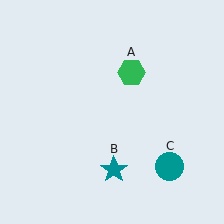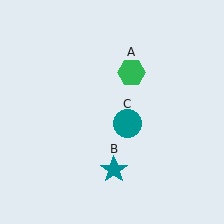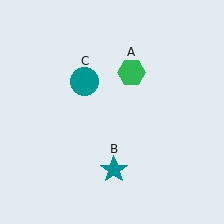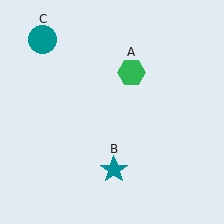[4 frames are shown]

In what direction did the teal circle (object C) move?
The teal circle (object C) moved up and to the left.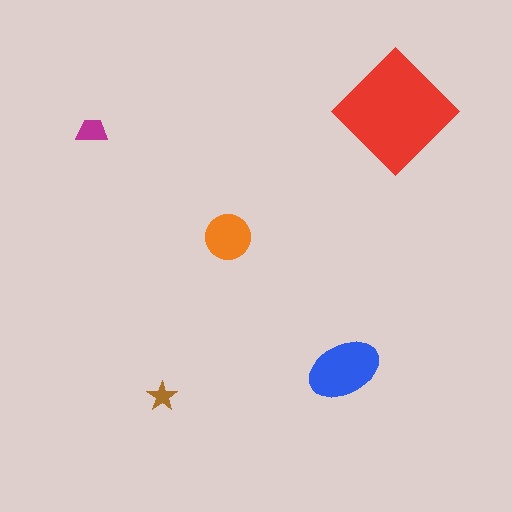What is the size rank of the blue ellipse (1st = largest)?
2nd.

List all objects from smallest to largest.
The brown star, the magenta trapezoid, the orange circle, the blue ellipse, the red diamond.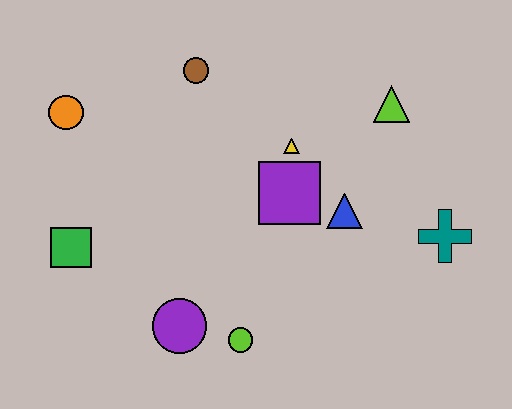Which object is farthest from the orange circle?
The teal cross is farthest from the orange circle.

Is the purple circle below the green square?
Yes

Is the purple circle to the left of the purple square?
Yes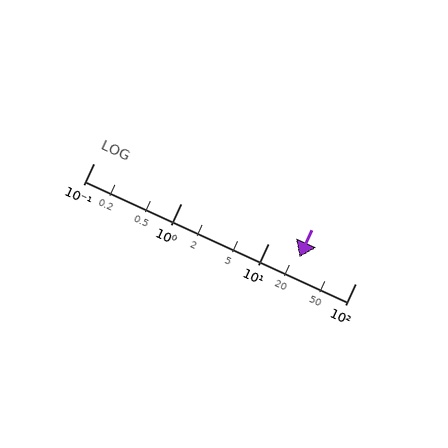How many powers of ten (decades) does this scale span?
The scale spans 3 decades, from 0.1 to 100.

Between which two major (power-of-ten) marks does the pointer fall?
The pointer is between 10 and 100.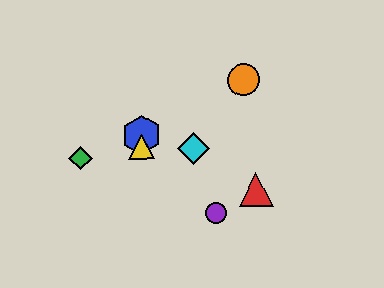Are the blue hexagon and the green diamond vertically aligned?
No, the blue hexagon is at x≈141 and the green diamond is at x≈81.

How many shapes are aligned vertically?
2 shapes (the blue hexagon, the yellow triangle) are aligned vertically.